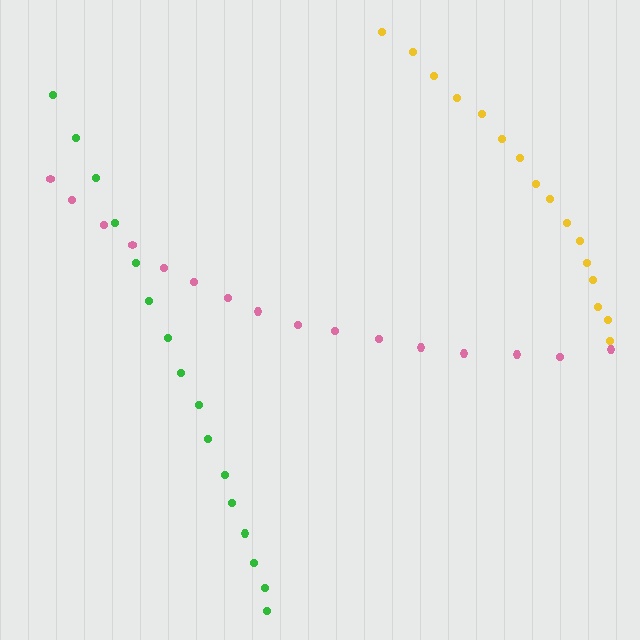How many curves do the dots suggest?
There are 3 distinct paths.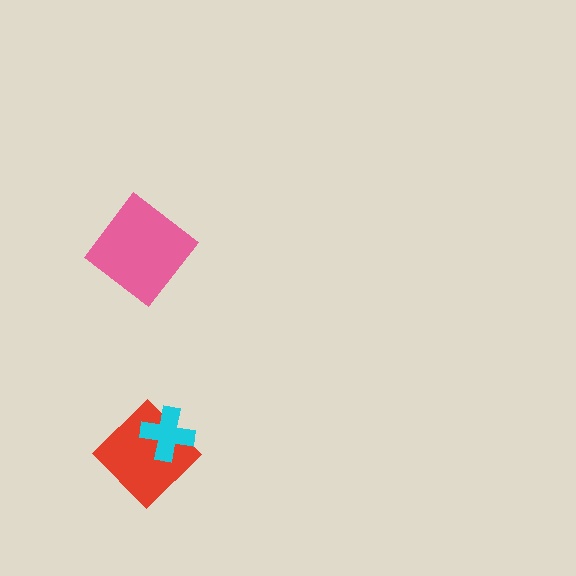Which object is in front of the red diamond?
The cyan cross is in front of the red diamond.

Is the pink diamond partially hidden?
No, no other shape covers it.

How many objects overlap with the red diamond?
1 object overlaps with the red diamond.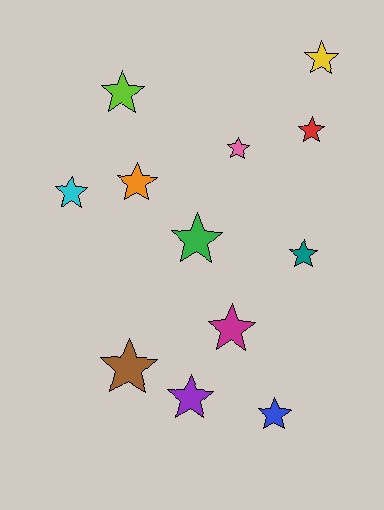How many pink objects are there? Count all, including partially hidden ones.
There is 1 pink object.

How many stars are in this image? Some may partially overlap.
There are 12 stars.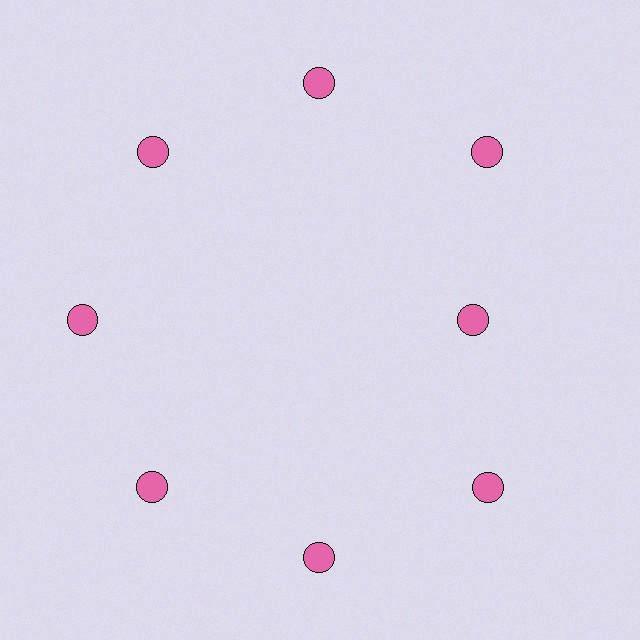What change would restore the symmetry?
The symmetry would be restored by moving it outward, back onto the ring so that all 8 circles sit at equal angles and equal distance from the center.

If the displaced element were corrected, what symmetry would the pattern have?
It would have 8-fold rotational symmetry — the pattern would map onto itself every 45 degrees.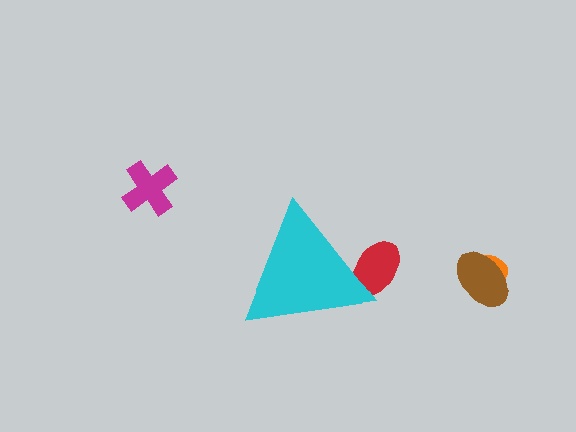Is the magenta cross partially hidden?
No, the magenta cross is fully visible.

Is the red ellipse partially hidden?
Yes, the red ellipse is partially hidden behind the cyan triangle.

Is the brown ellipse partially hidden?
No, the brown ellipse is fully visible.